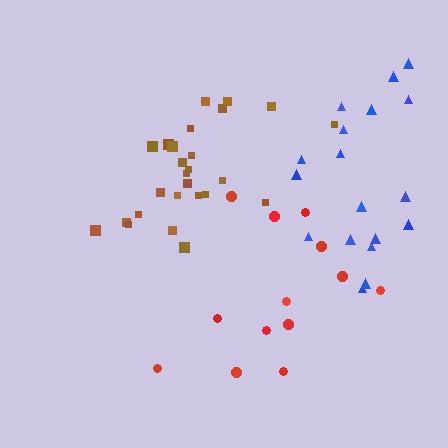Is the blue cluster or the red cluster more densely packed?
Blue.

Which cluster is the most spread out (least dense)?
Red.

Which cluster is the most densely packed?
Brown.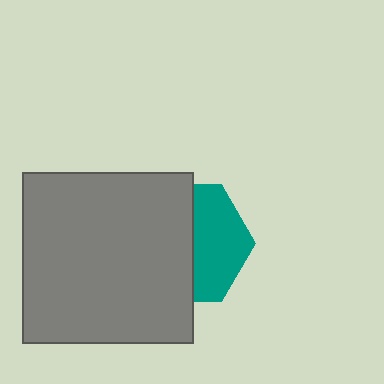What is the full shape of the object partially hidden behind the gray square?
The partially hidden object is a teal hexagon.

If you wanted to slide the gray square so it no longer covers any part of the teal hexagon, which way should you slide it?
Slide it left — that is the most direct way to separate the two shapes.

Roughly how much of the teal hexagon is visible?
A small part of it is visible (roughly 45%).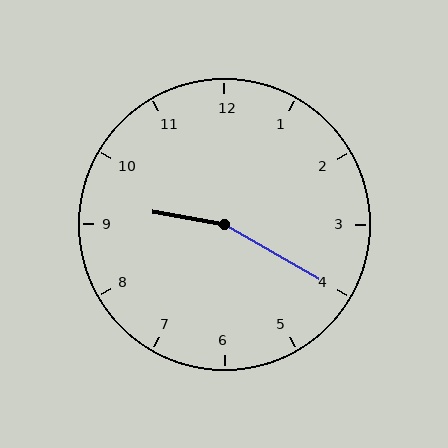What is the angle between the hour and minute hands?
Approximately 160 degrees.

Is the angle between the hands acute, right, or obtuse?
It is obtuse.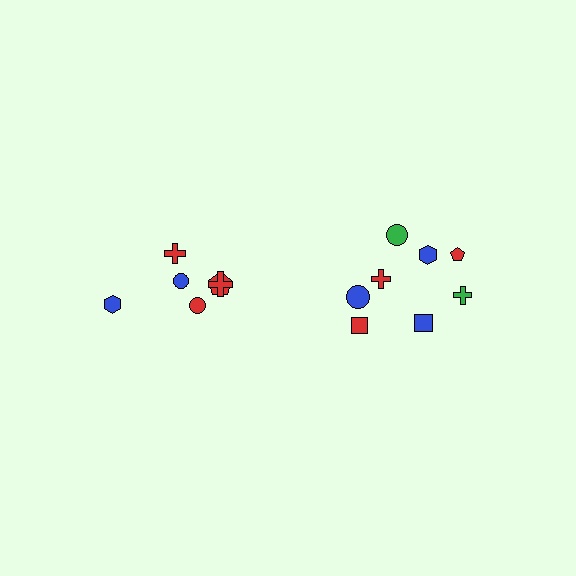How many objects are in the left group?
There are 6 objects.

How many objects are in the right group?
There are 8 objects.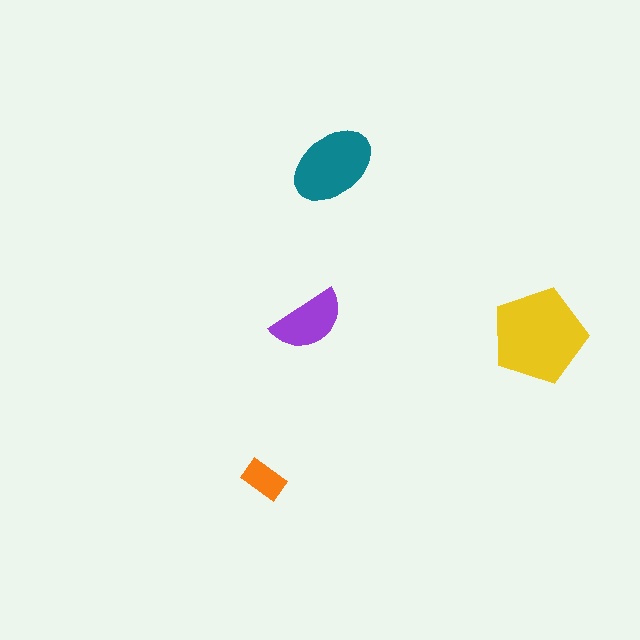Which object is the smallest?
The orange rectangle.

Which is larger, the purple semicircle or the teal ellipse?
The teal ellipse.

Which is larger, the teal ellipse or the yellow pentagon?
The yellow pentagon.